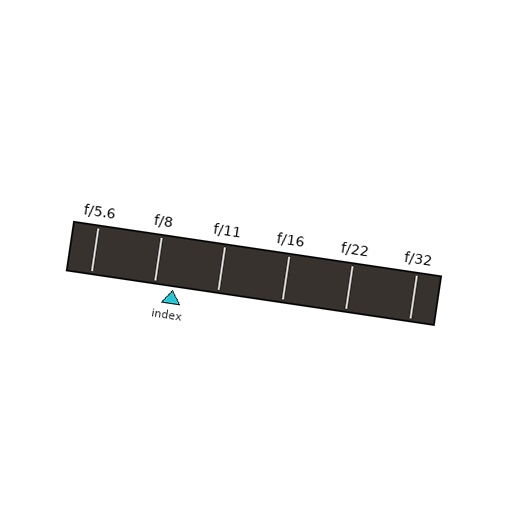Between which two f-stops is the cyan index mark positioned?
The index mark is between f/8 and f/11.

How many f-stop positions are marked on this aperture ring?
There are 6 f-stop positions marked.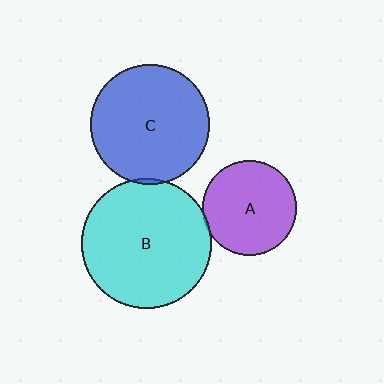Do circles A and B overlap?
Yes.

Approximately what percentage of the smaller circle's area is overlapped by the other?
Approximately 5%.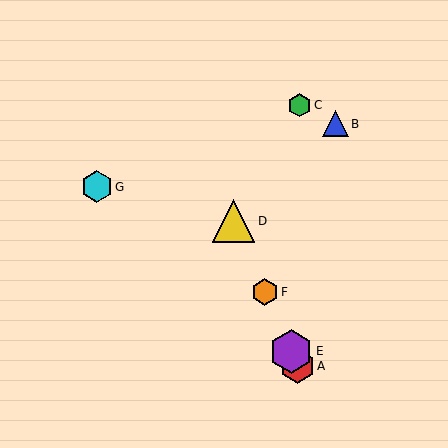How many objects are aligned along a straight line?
4 objects (A, D, E, F) are aligned along a straight line.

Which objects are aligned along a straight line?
Objects A, D, E, F are aligned along a straight line.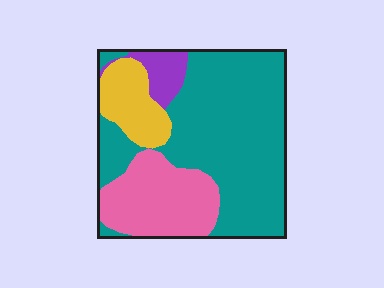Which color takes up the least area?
Purple, at roughly 5%.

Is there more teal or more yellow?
Teal.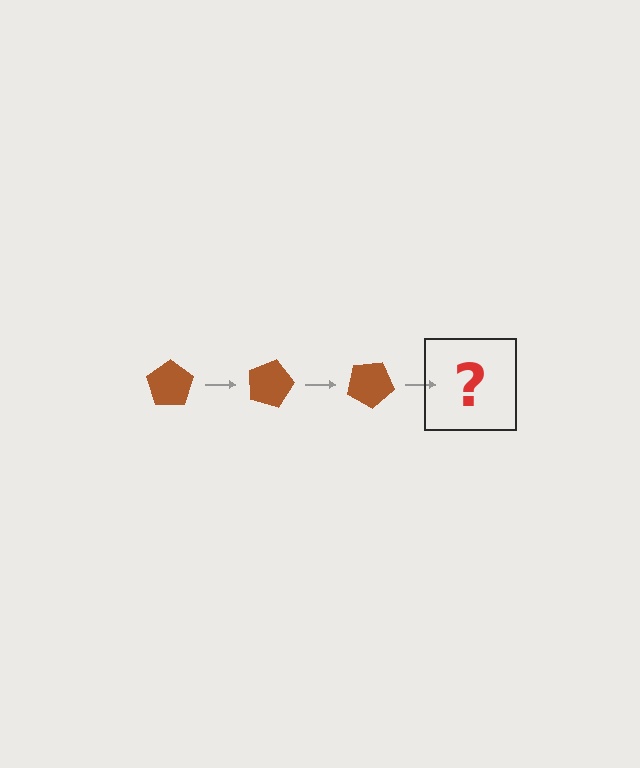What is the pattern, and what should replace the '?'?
The pattern is that the pentagon rotates 15 degrees each step. The '?' should be a brown pentagon rotated 45 degrees.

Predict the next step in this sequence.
The next step is a brown pentagon rotated 45 degrees.